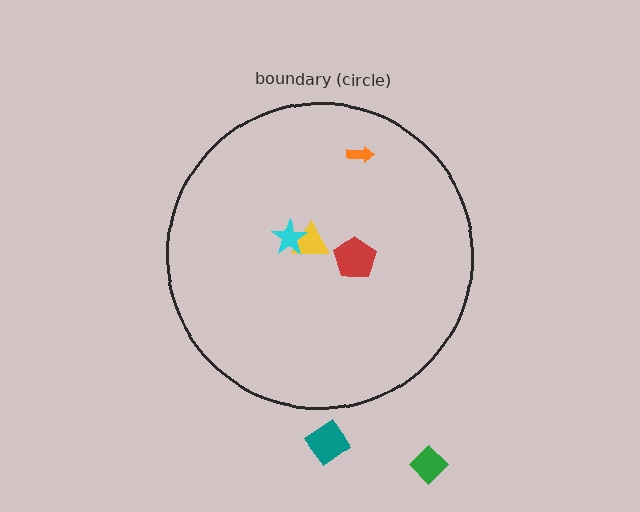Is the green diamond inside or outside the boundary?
Outside.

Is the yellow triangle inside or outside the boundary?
Inside.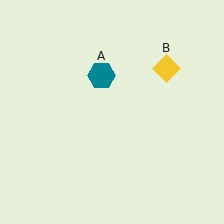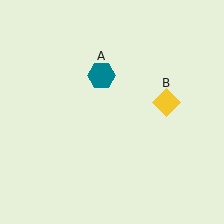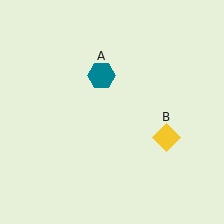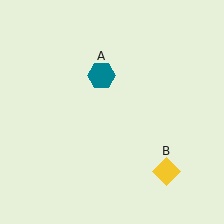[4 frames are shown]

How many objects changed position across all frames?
1 object changed position: yellow diamond (object B).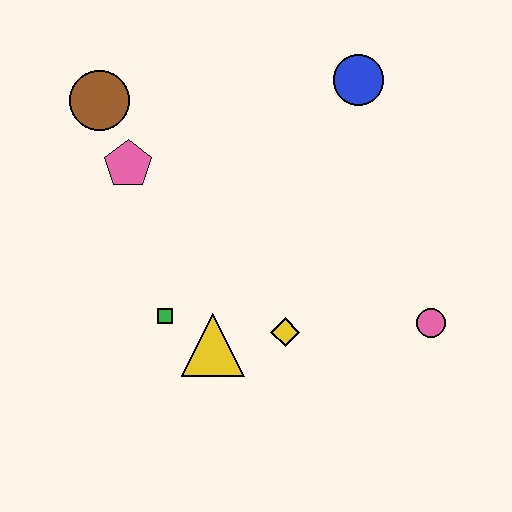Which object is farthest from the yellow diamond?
The brown circle is farthest from the yellow diamond.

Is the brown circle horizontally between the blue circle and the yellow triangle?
No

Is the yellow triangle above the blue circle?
No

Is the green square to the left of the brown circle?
No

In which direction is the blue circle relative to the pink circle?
The blue circle is above the pink circle.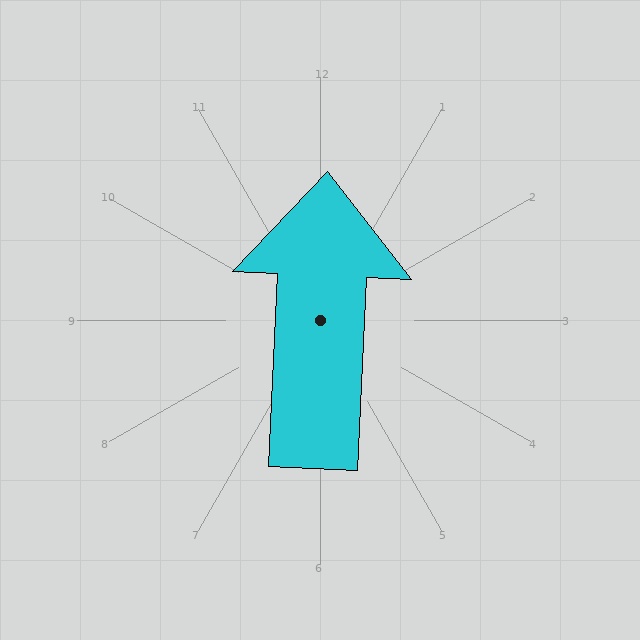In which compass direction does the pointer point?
North.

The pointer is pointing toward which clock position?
Roughly 12 o'clock.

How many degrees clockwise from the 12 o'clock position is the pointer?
Approximately 3 degrees.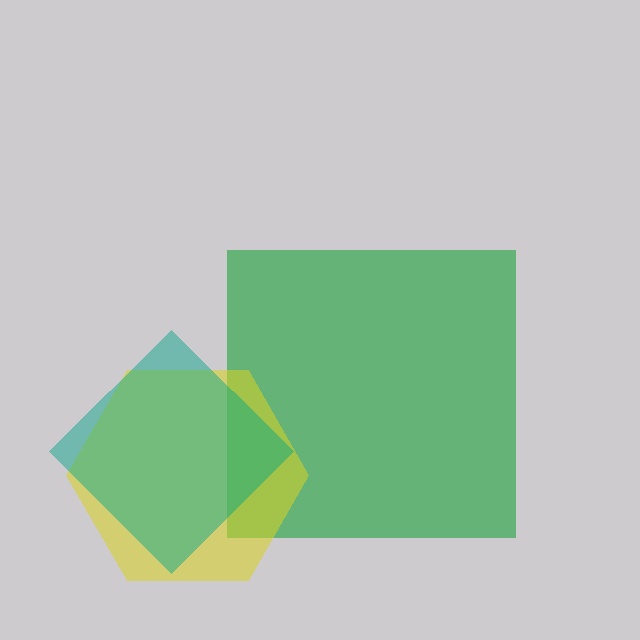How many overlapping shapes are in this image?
There are 3 overlapping shapes in the image.